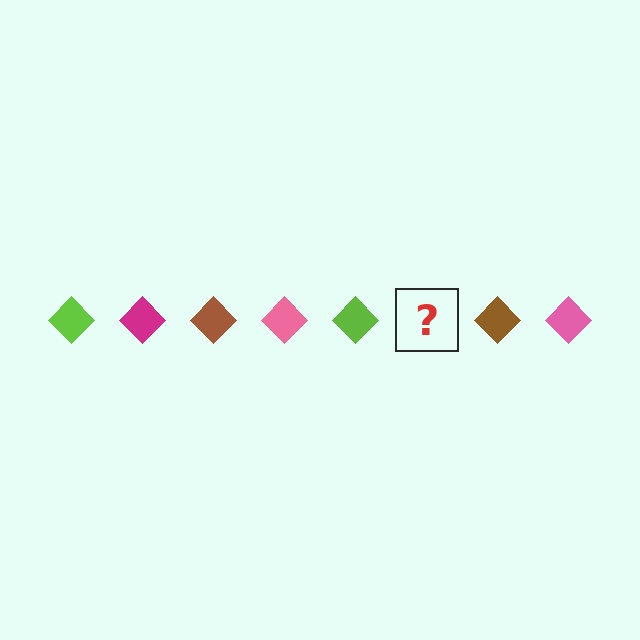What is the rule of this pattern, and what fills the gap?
The rule is that the pattern cycles through lime, magenta, brown, pink diamonds. The gap should be filled with a magenta diamond.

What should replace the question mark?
The question mark should be replaced with a magenta diamond.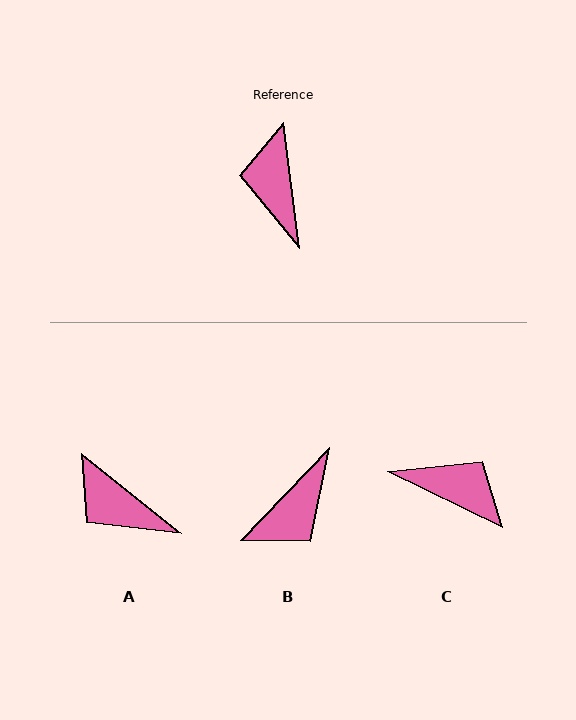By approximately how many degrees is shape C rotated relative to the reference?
Approximately 124 degrees clockwise.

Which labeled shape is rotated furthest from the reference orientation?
B, about 129 degrees away.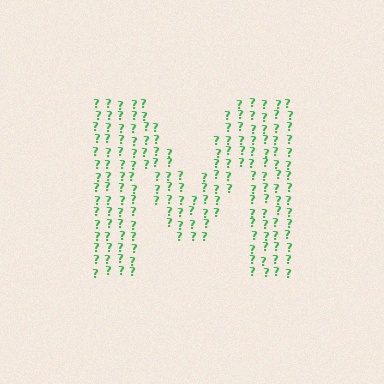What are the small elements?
The small elements are question marks.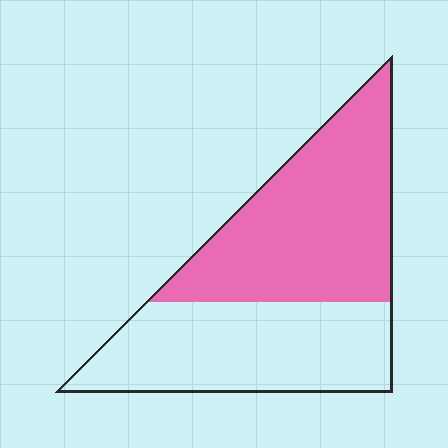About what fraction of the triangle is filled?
About one half (1/2).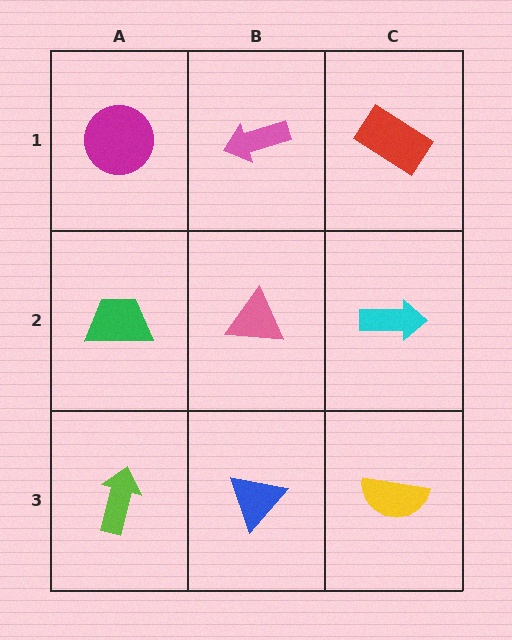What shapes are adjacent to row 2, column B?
A pink arrow (row 1, column B), a blue triangle (row 3, column B), a green trapezoid (row 2, column A), a cyan arrow (row 2, column C).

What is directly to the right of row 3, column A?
A blue triangle.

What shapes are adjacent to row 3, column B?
A pink triangle (row 2, column B), a lime arrow (row 3, column A), a yellow semicircle (row 3, column C).